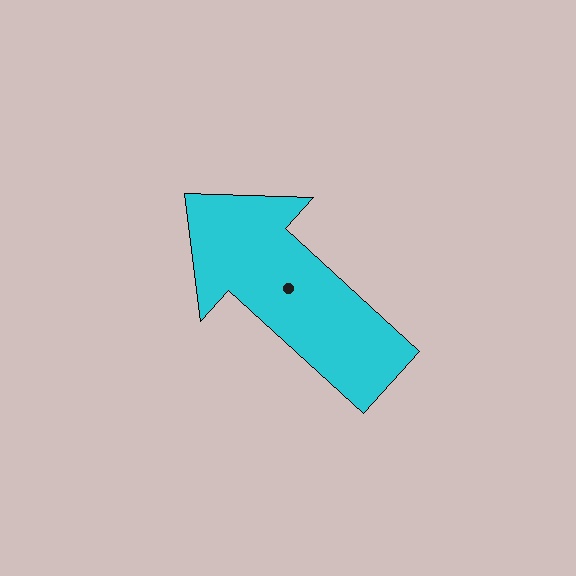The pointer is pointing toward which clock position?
Roughly 10 o'clock.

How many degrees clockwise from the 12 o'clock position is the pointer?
Approximately 312 degrees.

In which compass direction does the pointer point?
Northwest.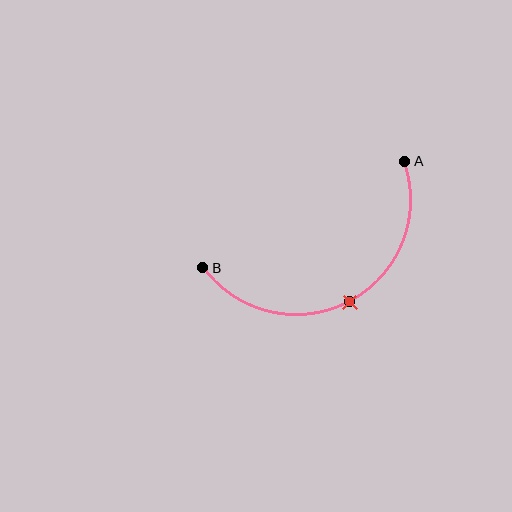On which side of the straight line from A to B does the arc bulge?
The arc bulges below the straight line connecting A and B.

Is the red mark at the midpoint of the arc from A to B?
Yes. The red mark lies on the arc at equal arc-length from both A and B — it is the arc midpoint.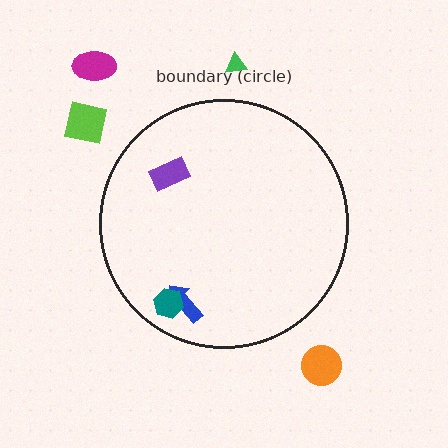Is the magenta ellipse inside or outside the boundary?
Outside.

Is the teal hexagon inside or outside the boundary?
Inside.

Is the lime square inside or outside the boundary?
Outside.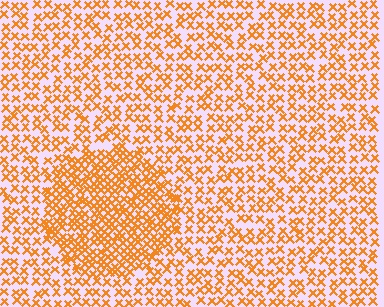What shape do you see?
I see a circle.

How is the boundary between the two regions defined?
The boundary is defined by a change in element density (approximately 1.9x ratio). All elements are the same color, size, and shape.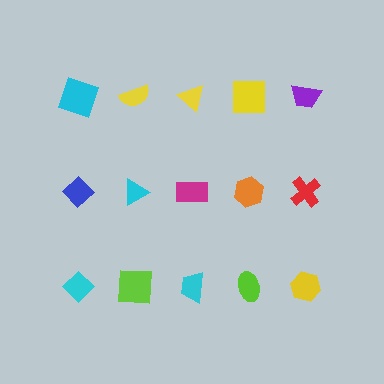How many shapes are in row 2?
5 shapes.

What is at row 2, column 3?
A magenta rectangle.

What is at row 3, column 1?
A cyan diamond.